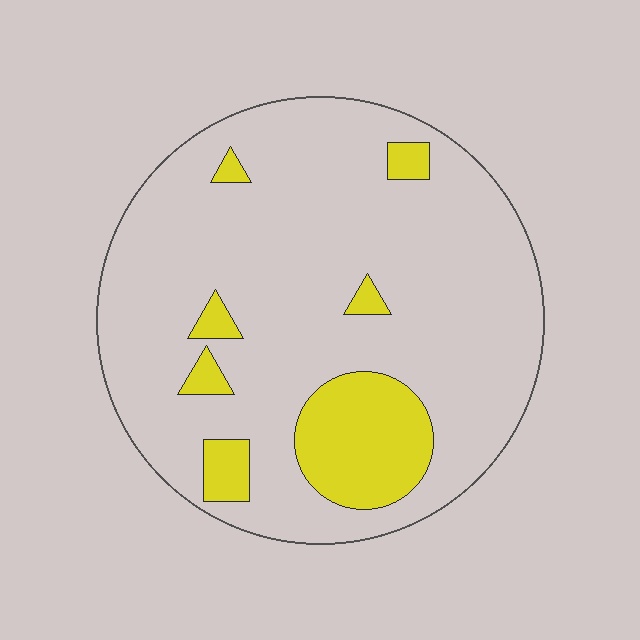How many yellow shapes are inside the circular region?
7.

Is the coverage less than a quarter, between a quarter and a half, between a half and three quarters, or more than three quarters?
Less than a quarter.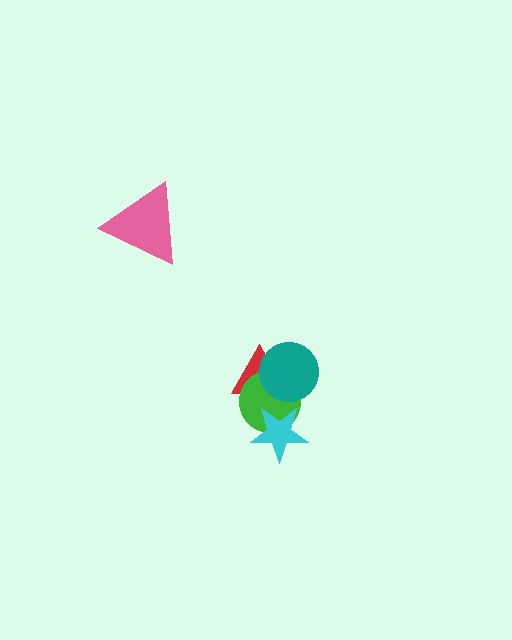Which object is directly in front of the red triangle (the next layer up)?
The green circle is directly in front of the red triangle.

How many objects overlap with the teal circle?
2 objects overlap with the teal circle.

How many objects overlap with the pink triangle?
0 objects overlap with the pink triangle.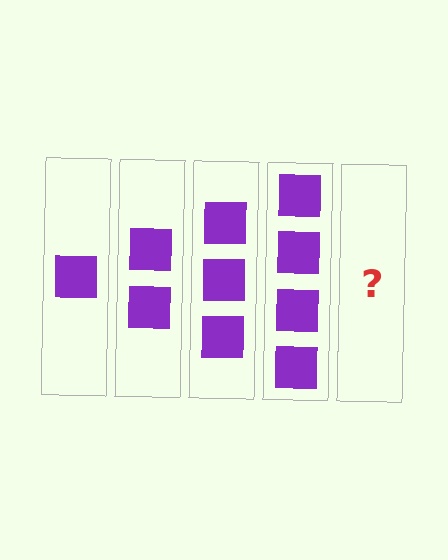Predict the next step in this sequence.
The next step is 5 squares.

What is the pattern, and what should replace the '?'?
The pattern is that each step adds one more square. The '?' should be 5 squares.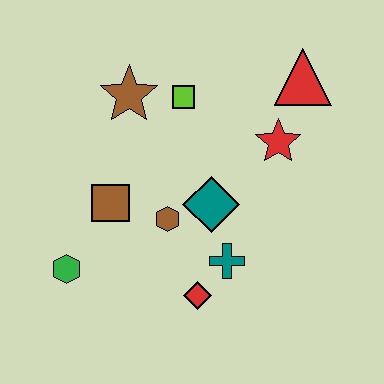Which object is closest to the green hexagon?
The brown square is closest to the green hexagon.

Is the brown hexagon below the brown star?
Yes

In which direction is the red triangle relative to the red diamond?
The red triangle is above the red diamond.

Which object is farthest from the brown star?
The red diamond is farthest from the brown star.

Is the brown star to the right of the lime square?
No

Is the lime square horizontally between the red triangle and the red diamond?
No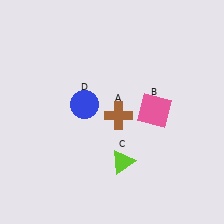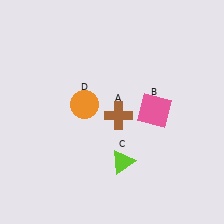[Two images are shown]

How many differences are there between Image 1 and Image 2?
There is 1 difference between the two images.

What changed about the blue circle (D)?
In Image 1, D is blue. In Image 2, it changed to orange.